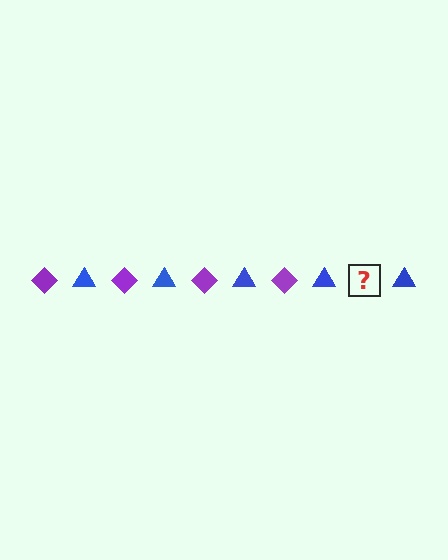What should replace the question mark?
The question mark should be replaced with a purple diamond.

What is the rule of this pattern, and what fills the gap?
The rule is that the pattern alternates between purple diamond and blue triangle. The gap should be filled with a purple diamond.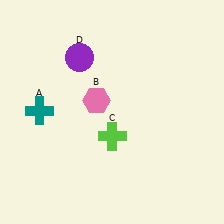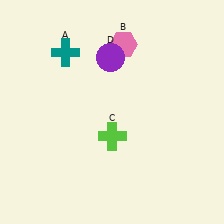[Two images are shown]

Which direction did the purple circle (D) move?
The purple circle (D) moved right.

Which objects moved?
The objects that moved are: the teal cross (A), the pink hexagon (B), the purple circle (D).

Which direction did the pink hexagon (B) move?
The pink hexagon (B) moved up.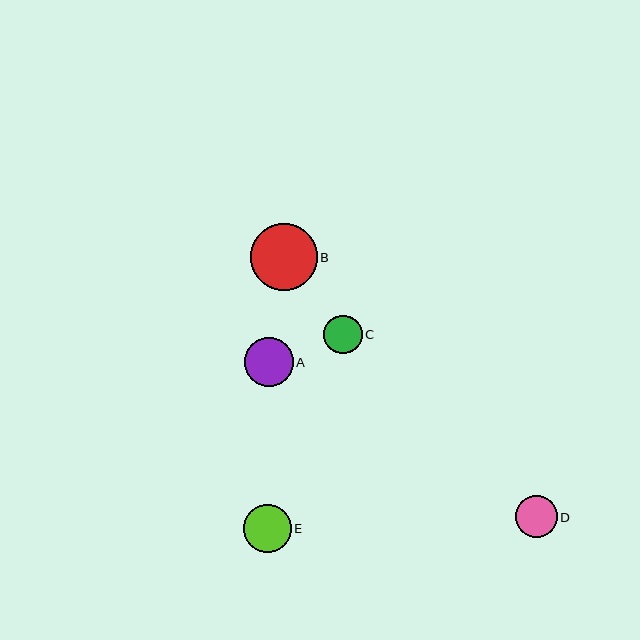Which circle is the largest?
Circle B is the largest with a size of approximately 67 pixels.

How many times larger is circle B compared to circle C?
Circle B is approximately 1.8 times the size of circle C.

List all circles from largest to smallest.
From largest to smallest: B, A, E, D, C.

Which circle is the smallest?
Circle C is the smallest with a size of approximately 38 pixels.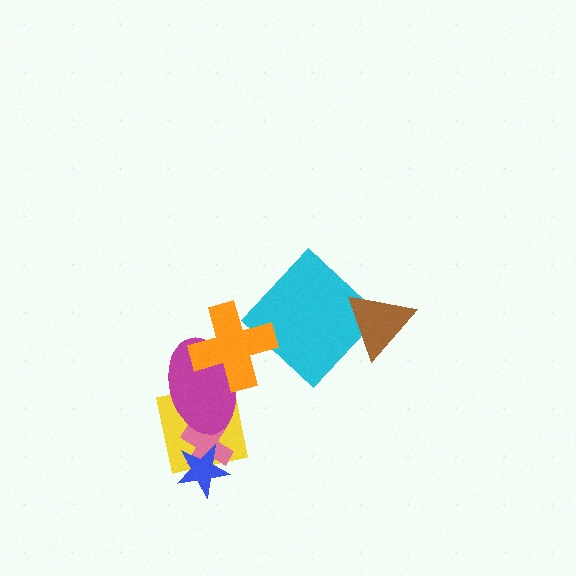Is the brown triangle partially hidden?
No, no other shape covers it.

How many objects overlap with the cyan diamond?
2 objects overlap with the cyan diamond.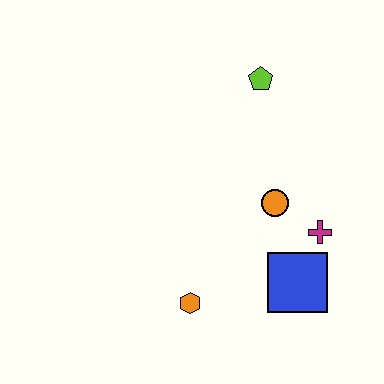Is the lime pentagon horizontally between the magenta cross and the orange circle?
No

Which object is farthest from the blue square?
The lime pentagon is farthest from the blue square.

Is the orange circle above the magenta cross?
Yes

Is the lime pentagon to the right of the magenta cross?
No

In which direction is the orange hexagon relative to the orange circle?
The orange hexagon is below the orange circle.